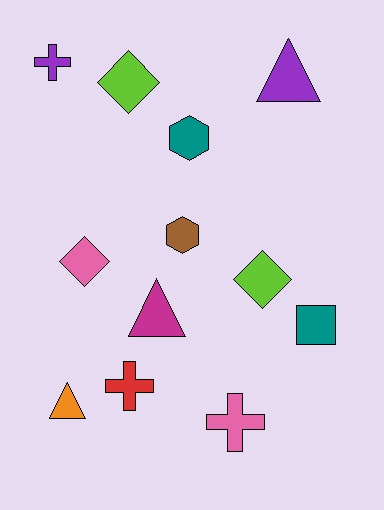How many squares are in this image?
There is 1 square.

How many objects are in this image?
There are 12 objects.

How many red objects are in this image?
There is 1 red object.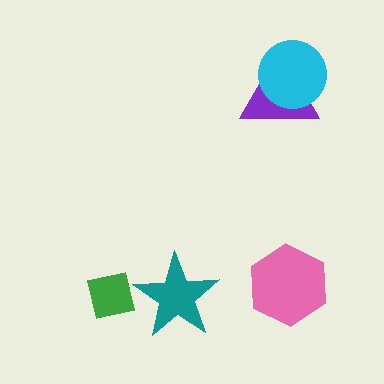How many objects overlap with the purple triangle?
1 object overlaps with the purple triangle.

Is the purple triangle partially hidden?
Yes, it is partially covered by another shape.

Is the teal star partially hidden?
Yes, it is partially covered by another shape.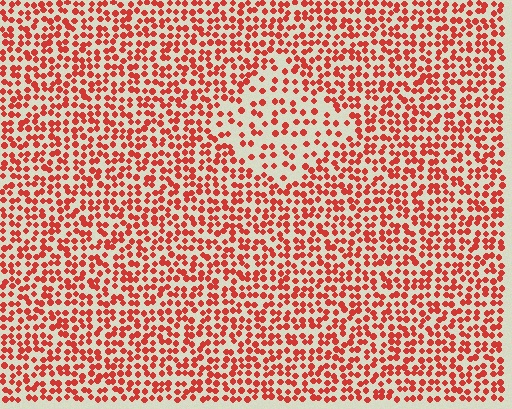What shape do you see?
I see a diamond.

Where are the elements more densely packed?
The elements are more densely packed outside the diamond boundary.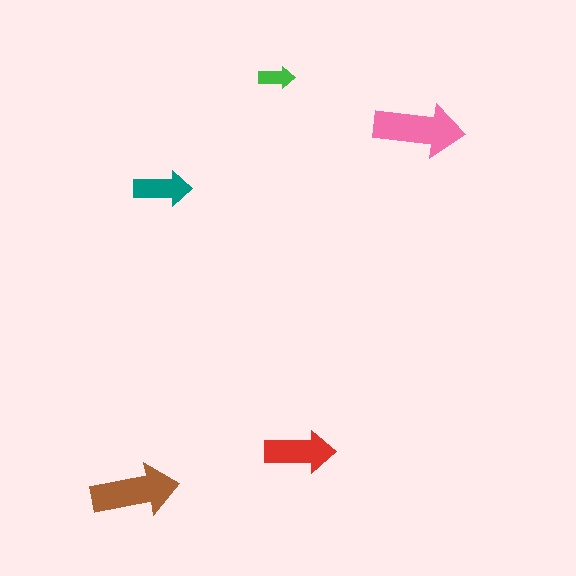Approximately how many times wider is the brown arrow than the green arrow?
About 2.5 times wider.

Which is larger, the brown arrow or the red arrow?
The brown one.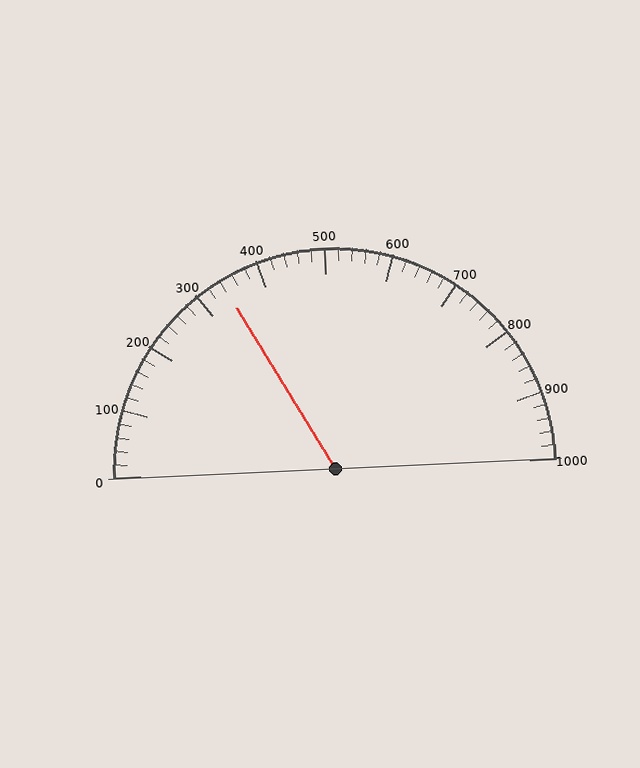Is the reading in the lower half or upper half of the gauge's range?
The reading is in the lower half of the range (0 to 1000).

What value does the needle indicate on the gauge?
The needle indicates approximately 340.